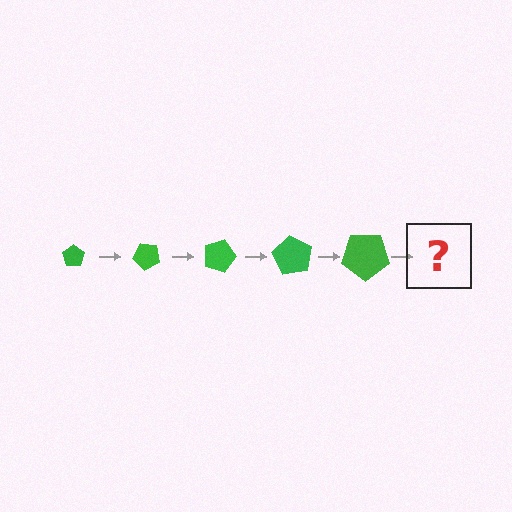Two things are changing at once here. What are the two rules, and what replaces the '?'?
The two rules are that the pentagon grows larger each step and it rotates 45 degrees each step. The '?' should be a pentagon, larger than the previous one and rotated 225 degrees from the start.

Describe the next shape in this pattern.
It should be a pentagon, larger than the previous one and rotated 225 degrees from the start.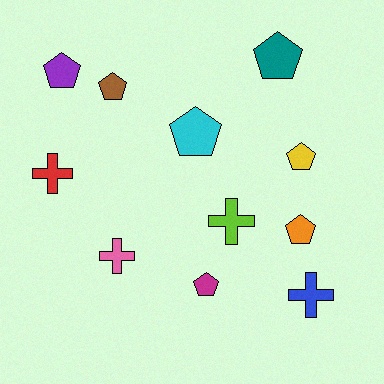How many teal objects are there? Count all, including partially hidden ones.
There is 1 teal object.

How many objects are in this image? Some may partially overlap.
There are 11 objects.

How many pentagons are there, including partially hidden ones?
There are 7 pentagons.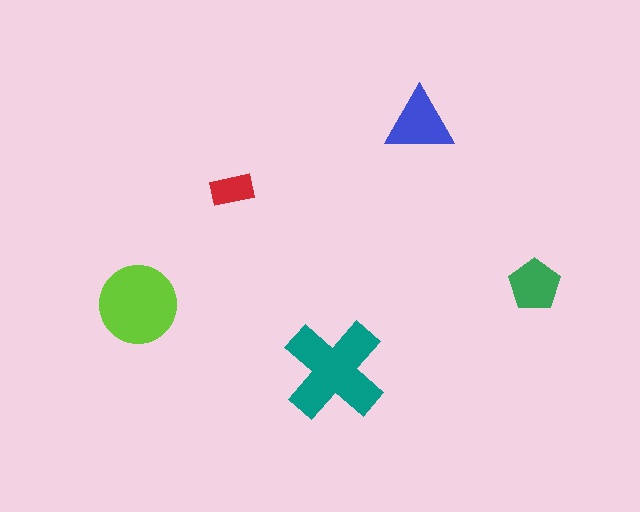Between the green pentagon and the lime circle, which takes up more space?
The lime circle.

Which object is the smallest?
The red rectangle.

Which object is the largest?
The teal cross.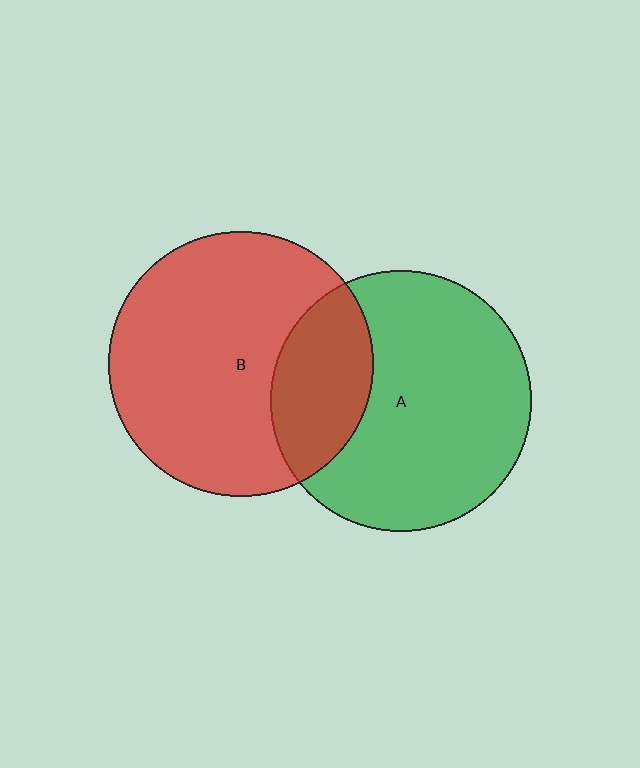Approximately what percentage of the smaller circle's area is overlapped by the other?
Approximately 25%.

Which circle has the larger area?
Circle B (red).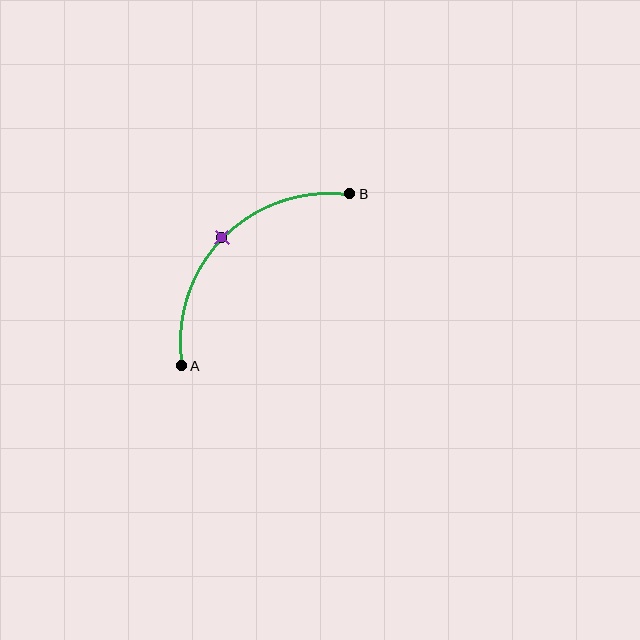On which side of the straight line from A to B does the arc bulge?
The arc bulges above and to the left of the straight line connecting A and B.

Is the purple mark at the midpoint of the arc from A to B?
Yes. The purple mark lies on the arc at equal arc-length from both A and B — it is the arc midpoint.